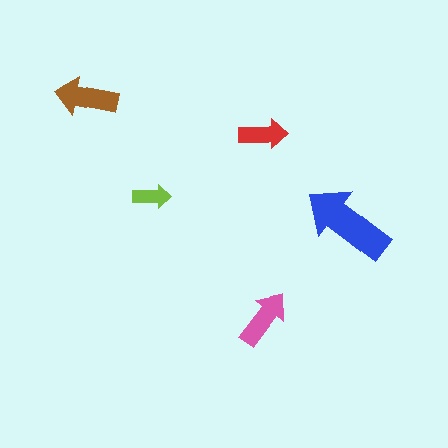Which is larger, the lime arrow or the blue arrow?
The blue one.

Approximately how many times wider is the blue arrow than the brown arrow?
About 1.5 times wider.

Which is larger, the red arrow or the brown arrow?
The brown one.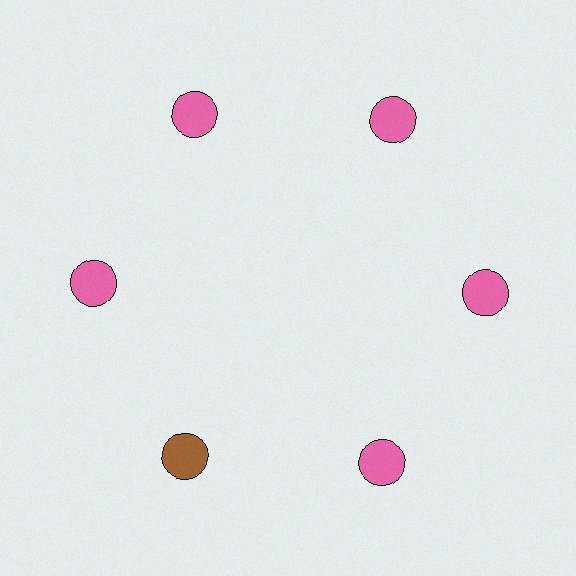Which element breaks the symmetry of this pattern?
The brown circle at roughly the 7 o'clock position breaks the symmetry. All other shapes are pink circles.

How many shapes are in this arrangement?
There are 6 shapes arranged in a ring pattern.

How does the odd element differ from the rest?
It has a different color: brown instead of pink.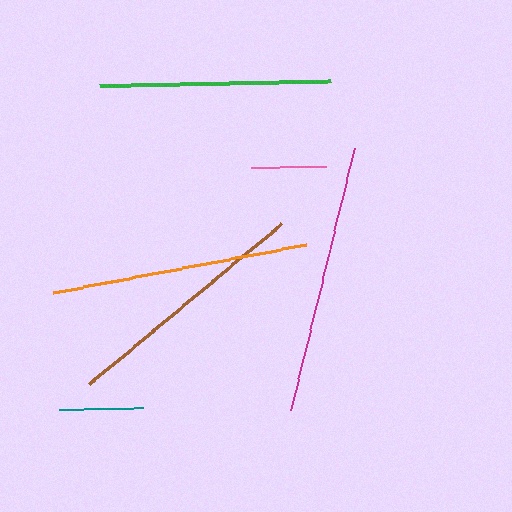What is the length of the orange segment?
The orange segment is approximately 257 pixels long.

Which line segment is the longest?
The magenta line is the longest at approximately 270 pixels.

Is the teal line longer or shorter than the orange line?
The orange line is longer than the teal line.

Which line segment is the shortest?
The pink line is the shortest at approximately 75 pixels.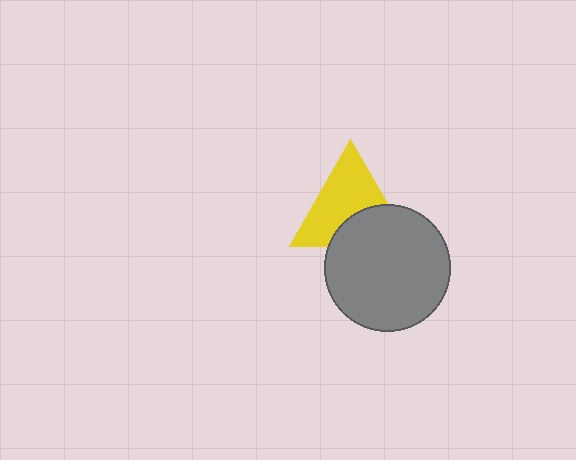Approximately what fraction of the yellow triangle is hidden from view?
Roughly 37% of the yellow triangle is hidden behind the gray circle.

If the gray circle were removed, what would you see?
You would see the complete yellow triangle.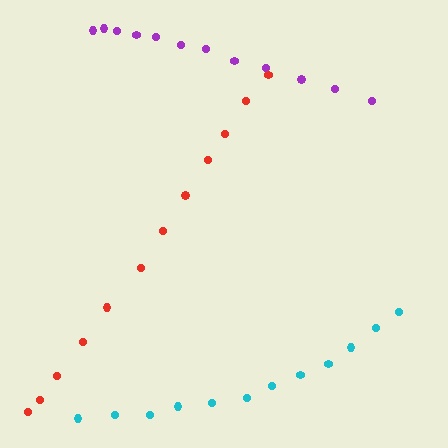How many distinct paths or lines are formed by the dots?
There are 3 distinct paths.